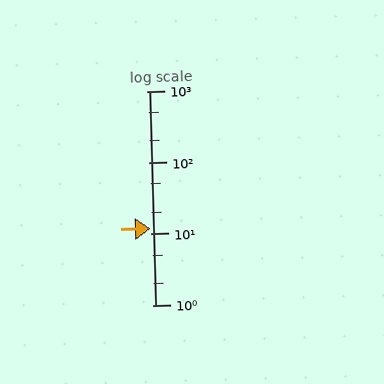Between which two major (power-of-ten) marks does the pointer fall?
The pointer is between 10 and 100.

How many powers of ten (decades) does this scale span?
The scale spans 3 decades, from 1 to 1000.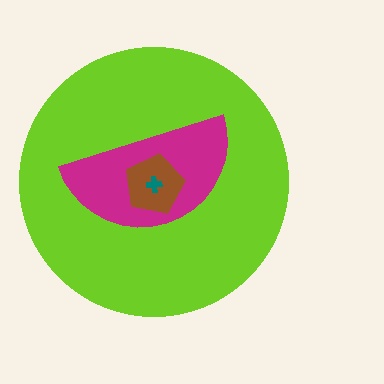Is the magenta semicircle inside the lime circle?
Yes.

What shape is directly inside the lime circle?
The magenta semicircle.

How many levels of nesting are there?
4.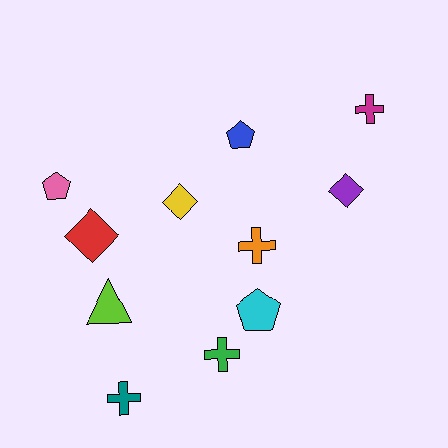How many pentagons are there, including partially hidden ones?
There are 3 pentagons.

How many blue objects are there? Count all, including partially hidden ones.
There is 1 blue object.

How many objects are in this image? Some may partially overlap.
There are 11 objects.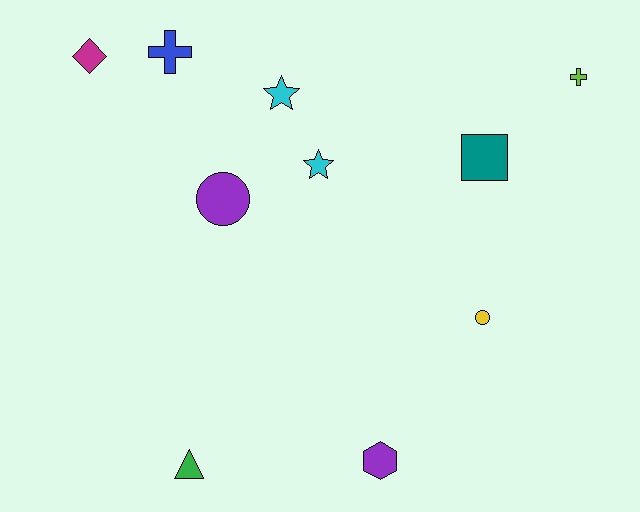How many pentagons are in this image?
There are no pentagons.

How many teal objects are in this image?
There is 1 teal object.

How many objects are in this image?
There are 10 objects.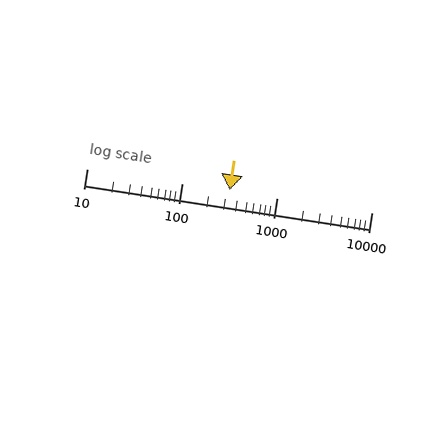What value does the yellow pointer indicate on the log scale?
The pointer indicates approximately 320.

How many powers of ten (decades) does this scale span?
The scale spans 3 decades, from 10 to 10000.